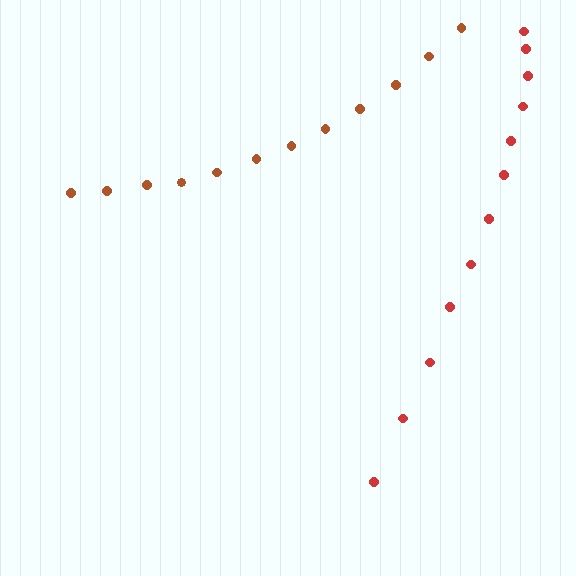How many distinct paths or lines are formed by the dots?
There are 2 distinct paths.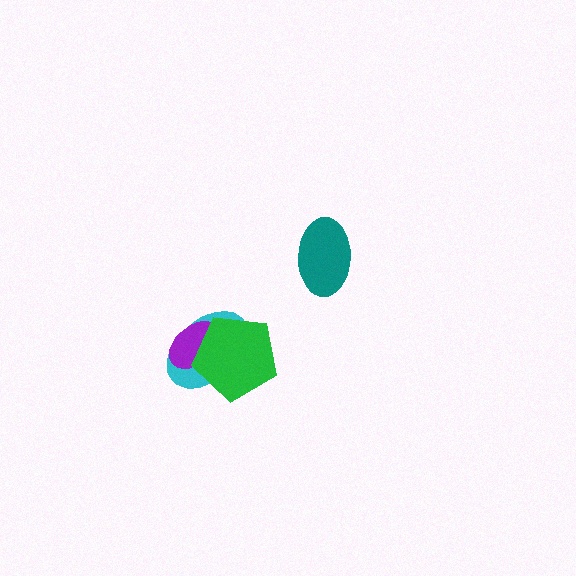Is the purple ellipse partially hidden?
Yes, it is partially covered by another shape.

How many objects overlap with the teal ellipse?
0 objects overlap with the teal ellipse.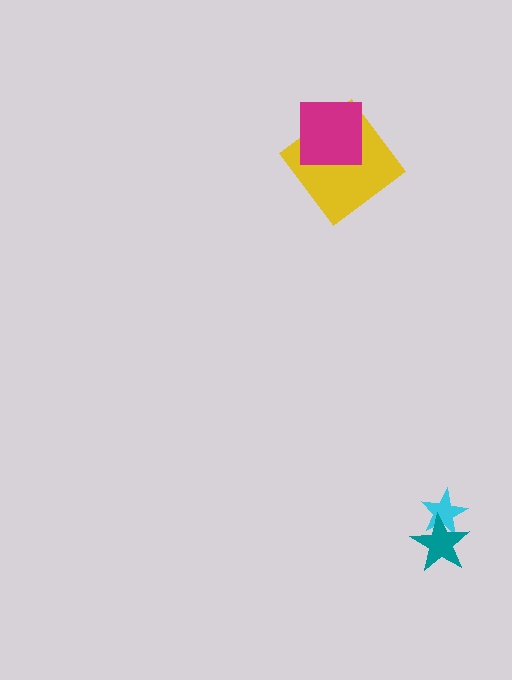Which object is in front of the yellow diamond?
The magenta square is in front of the yellow diamond.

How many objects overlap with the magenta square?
1 object overlaps with the magenta square.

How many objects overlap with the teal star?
1 object overlaps with the teal star.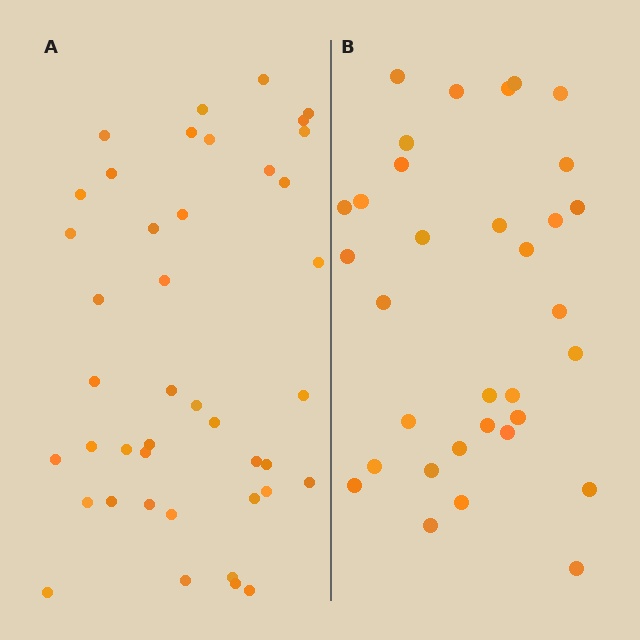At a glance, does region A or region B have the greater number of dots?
Region A (the left region) has more dots.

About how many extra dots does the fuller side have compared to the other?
Region A has roughly 8 or so more dots than region B.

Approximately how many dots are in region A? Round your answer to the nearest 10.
About 40 dots. (The exact count is 42, which rounds to 40.)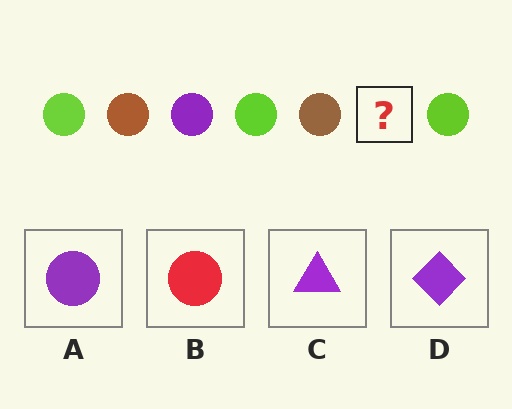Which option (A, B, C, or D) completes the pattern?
A.